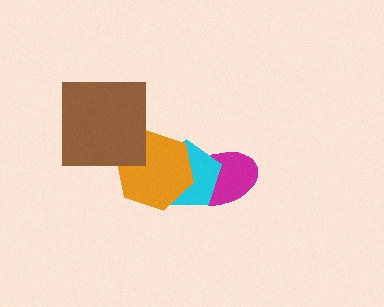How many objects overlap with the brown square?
1 object overlaps with the brown square.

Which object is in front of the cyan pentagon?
The orange hexagon is in front of the cyan pentagon.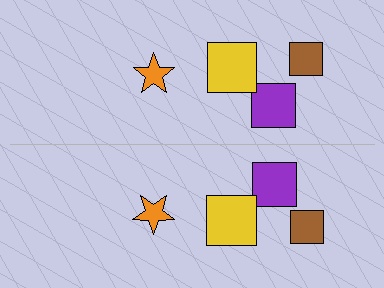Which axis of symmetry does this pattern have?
The pattern has a horizontal axis of symmetry running through the center of the image.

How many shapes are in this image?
There are 8 shapes in this image.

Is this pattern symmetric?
Yes, this pattern has bilateral (reflection) symmetry.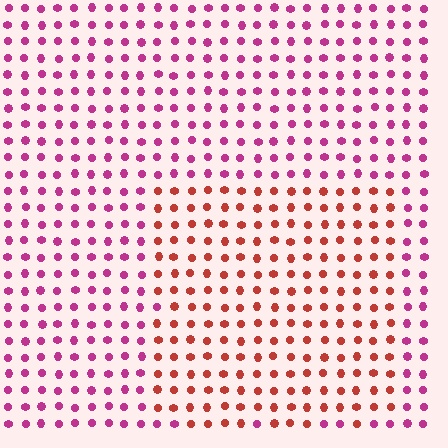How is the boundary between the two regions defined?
The boundary is defined purely by a slight shift in hue (about 43 degrees). Spacing, size, and orientation are identical on both sides.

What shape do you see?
I see a rectangle.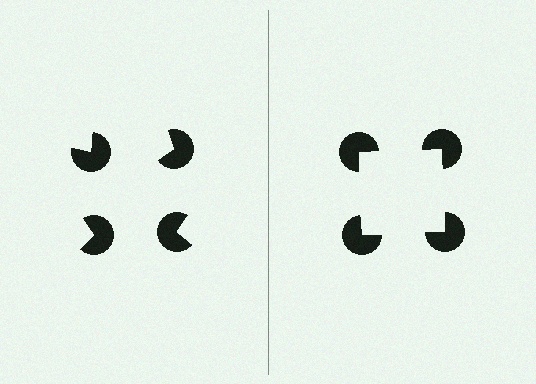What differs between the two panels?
The pac-man discs are positioned identically on both sides; only the wedge orientations differ. On the right they align to a square; on the left they are misaligned.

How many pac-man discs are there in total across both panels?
8 — 4 on each side.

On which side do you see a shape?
An illusory square appears on the right side. On the left side the wedge cuts are rotated, so no coherent shape forms.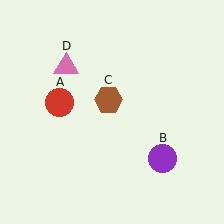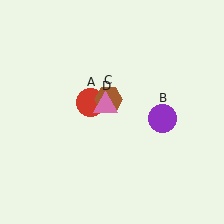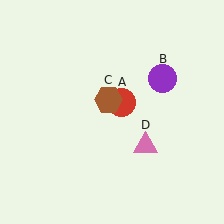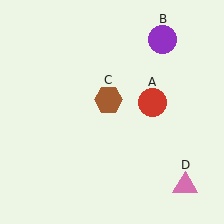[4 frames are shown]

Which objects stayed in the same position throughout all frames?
Brown hexagon (object C) remained stationary.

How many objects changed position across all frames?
3 objects changed position: red circle (object A), purple circle (object B), pink triangle (object D).